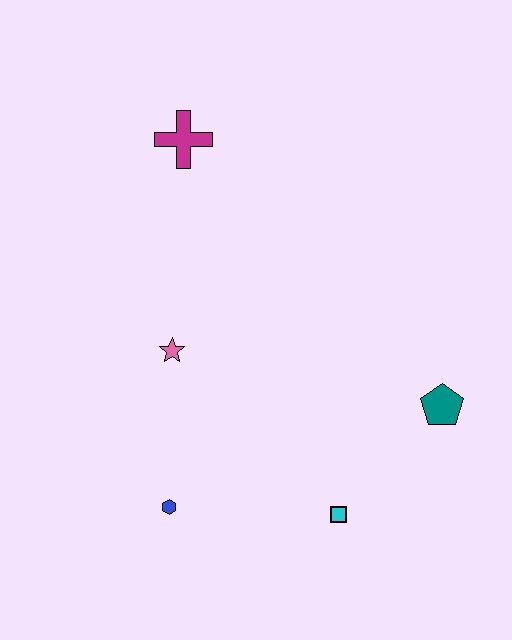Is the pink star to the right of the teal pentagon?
No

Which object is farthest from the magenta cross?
The cyan square is farthest from the magenta cross.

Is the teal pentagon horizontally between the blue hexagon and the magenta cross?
No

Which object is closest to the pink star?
The blue hexagon is closest to the pink star.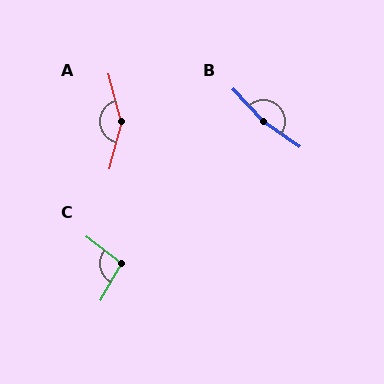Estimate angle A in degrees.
Approximately 152 degrees.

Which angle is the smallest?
C, at approximately 98 degrees.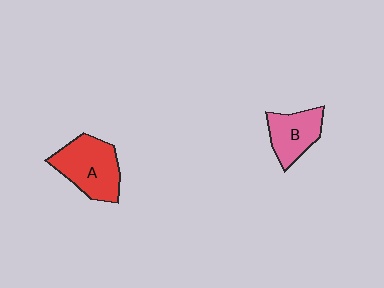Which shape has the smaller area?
Shape B (pink).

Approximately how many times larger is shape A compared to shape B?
Approximately 1.4 times.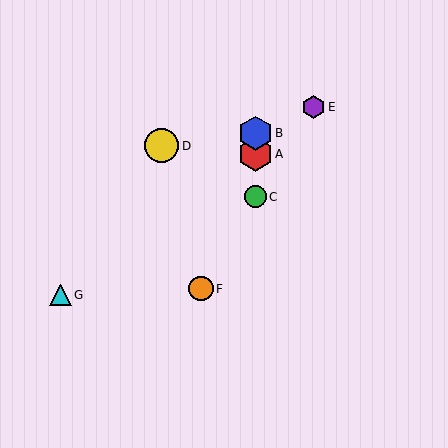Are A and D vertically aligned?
No, A is at x≈255 and D is at x≈162.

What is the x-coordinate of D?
Object D is at x≈162.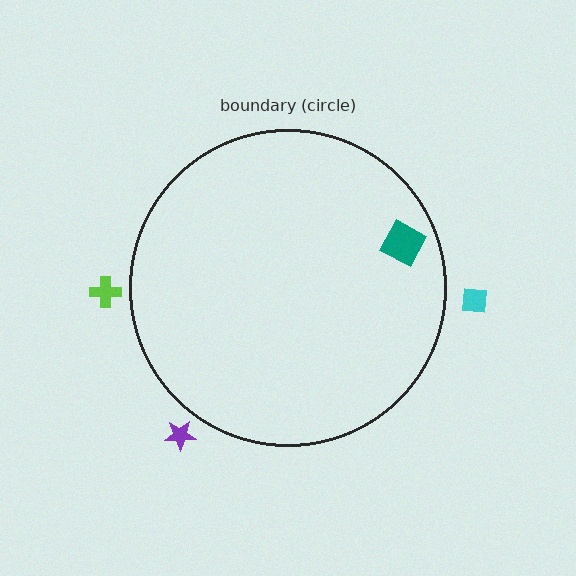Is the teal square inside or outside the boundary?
Inside.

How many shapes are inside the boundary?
1 inside, 3 outside.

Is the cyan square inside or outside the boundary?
Outside.